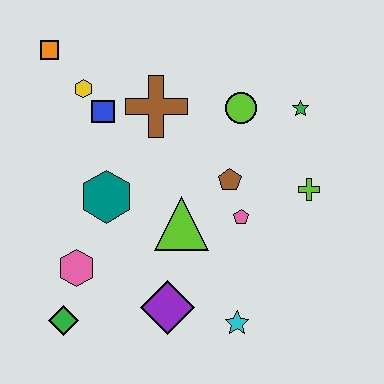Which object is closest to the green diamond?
The pink hexagon is closest to the green diamond.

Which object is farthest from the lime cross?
The orange square is farthest from the lime cross.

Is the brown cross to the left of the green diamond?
No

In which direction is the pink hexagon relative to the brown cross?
The pink hexagon is below the brown cross.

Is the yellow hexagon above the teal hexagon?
Yes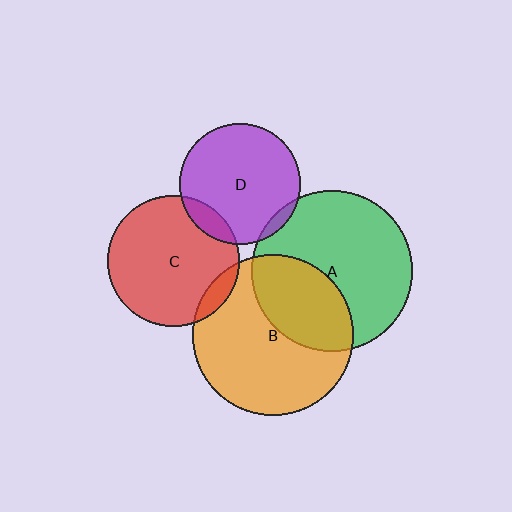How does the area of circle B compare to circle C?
Approximately 1.5 times.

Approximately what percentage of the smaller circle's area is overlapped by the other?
Approximately 5%.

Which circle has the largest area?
Circle B (orange).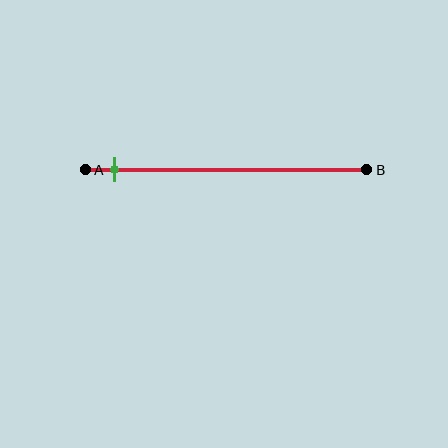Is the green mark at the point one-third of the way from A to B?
No, the mark is at about 10% from A, not at the 33% one-third point.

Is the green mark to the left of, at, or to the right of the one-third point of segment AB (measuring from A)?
The green mark is to the left of the one-third point of segment AB.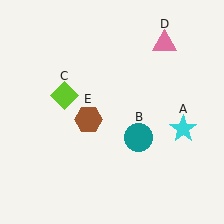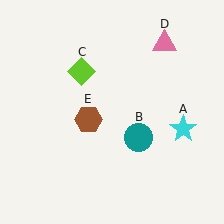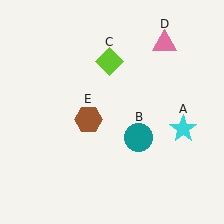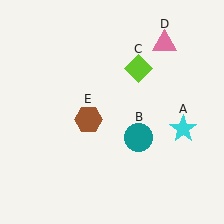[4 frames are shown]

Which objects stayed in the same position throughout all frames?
Cyan star (object A) and teal circle (object B) and pink triangle (object D) and brown hexagon (object E) remained stationary.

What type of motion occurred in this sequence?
The lime diamond (object C) rotated clockwise around the center of the scene.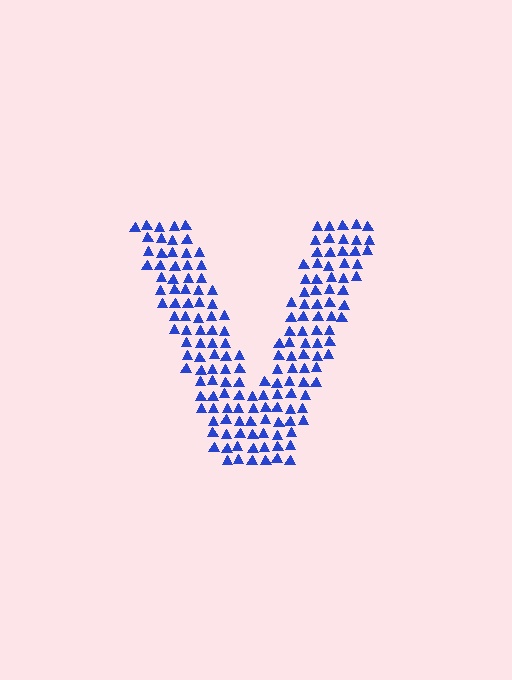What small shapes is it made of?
It is made of small triangles.